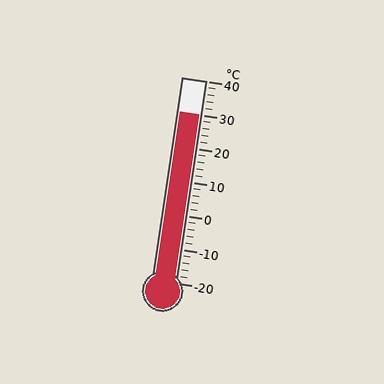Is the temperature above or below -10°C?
The temperature is above -10°C.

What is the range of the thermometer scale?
The thermometer scale ranges from -20°C to 40°C.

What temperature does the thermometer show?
The thermometer shows approximately 30°C.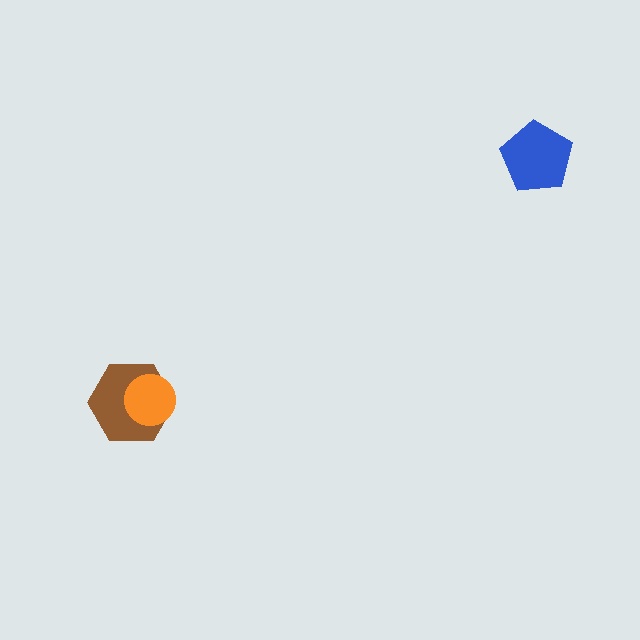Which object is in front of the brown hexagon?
The orange circle is in front of the brown hexagon.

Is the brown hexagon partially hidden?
Yes, it is partially covered by another shape.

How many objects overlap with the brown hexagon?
1 object overlaps with the brown hexagon.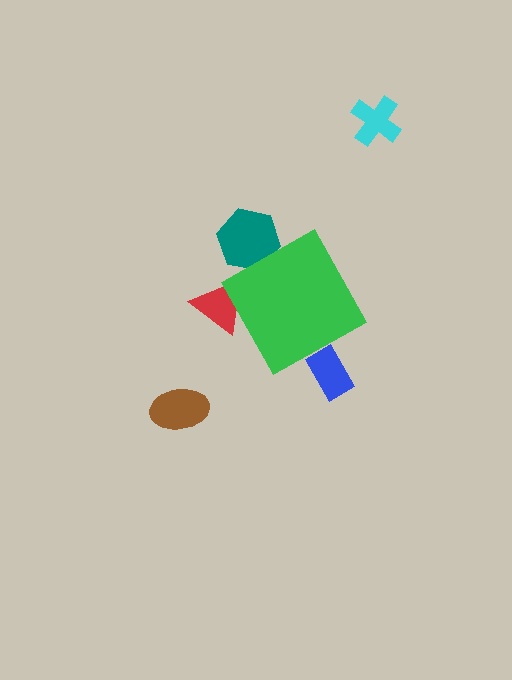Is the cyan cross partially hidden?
No, the cyan cross is fully visible.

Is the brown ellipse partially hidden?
No, the brown ellipse is fully visible.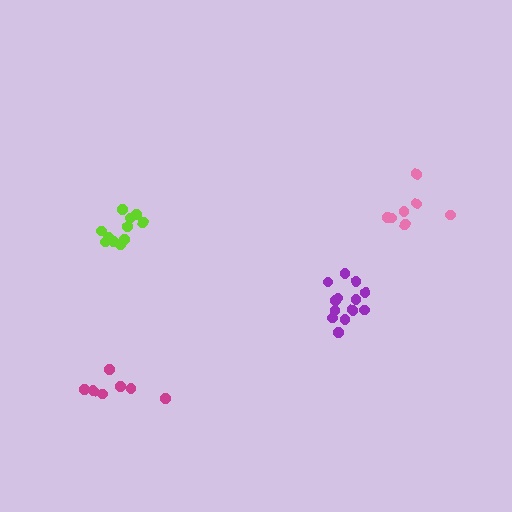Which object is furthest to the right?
The pink cluster is rightmost.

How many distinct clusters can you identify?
There are 4 distinct clusters.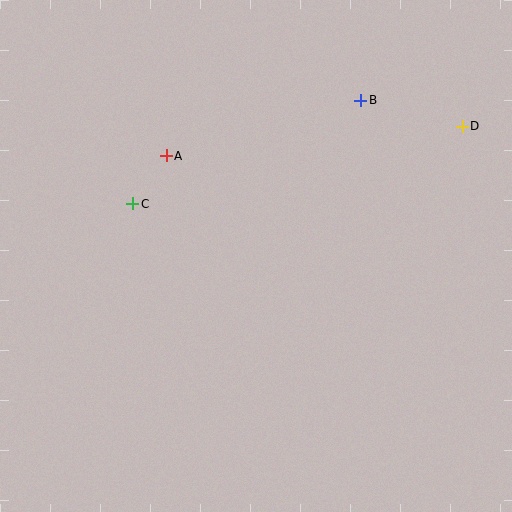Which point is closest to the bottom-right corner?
Point D is closest to the bottom-right corner.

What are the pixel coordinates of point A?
Point A is at (166, 156).